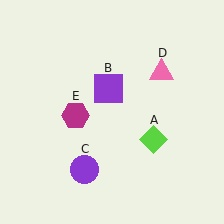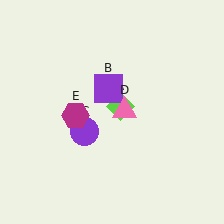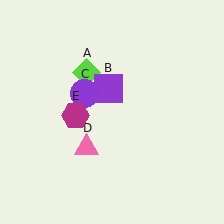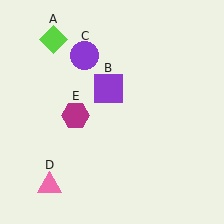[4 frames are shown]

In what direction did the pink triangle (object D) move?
The pink triangle (object D) moved down and to the left.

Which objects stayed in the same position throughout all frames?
Purple square (object B) and magenta hexagon (object E) remained stationary.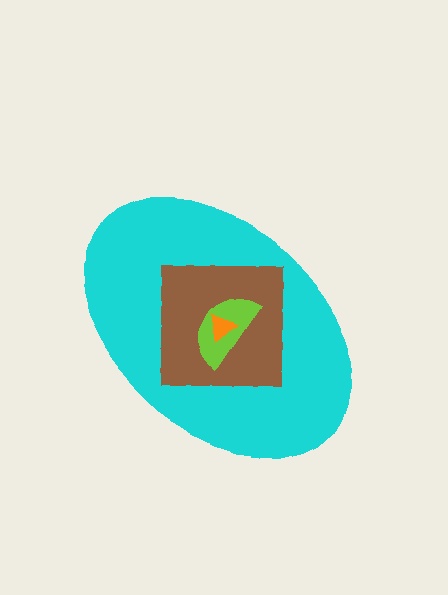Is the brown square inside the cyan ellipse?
Yes.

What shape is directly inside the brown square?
The lime semicircle.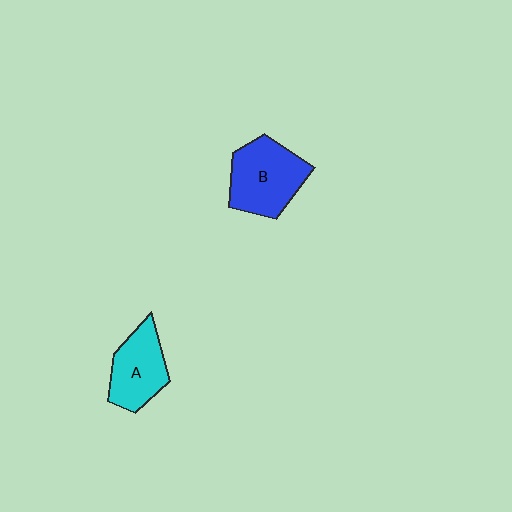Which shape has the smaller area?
Shape A (cyan).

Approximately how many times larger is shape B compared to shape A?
Approximately 1.3 times.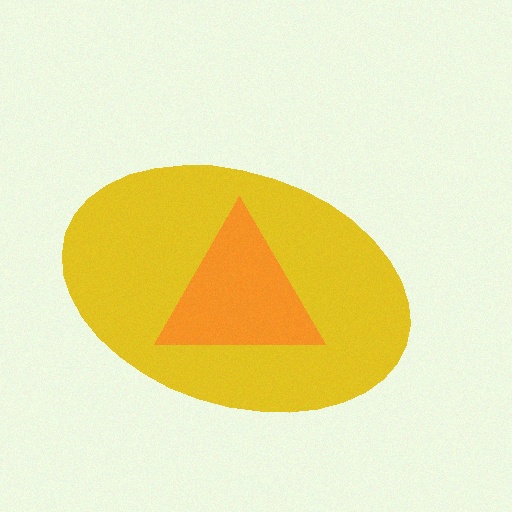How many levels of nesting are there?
2.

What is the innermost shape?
The orange triangle.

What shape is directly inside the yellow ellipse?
The orange triangle.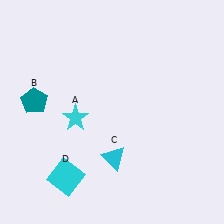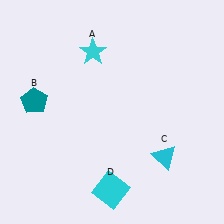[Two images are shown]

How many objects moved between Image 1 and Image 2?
3 objects moved between the two images.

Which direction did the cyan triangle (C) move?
The cyan triangle (C) moved right.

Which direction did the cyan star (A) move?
The cyan star (A) moved up.